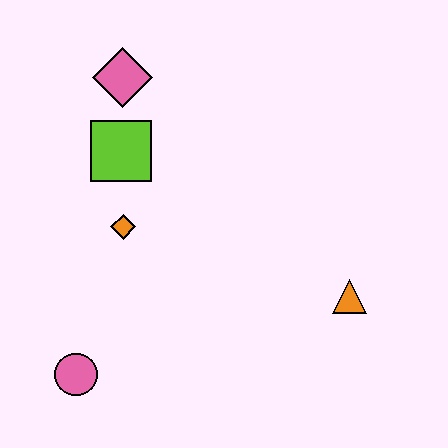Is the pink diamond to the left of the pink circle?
No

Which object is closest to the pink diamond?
The lime square is closest to the pink diamond.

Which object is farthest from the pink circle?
The pink diamond is farthest from the pink circle.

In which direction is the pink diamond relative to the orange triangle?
The pink diamond is to the left of the orange triangle.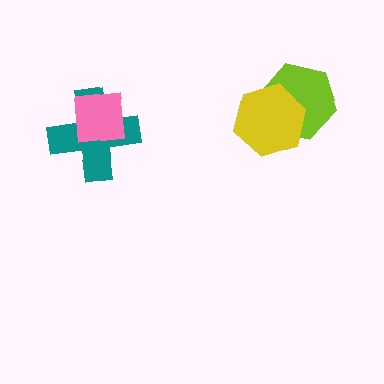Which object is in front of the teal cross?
The pink square is in front of the teal cross.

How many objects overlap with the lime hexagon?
1 object overlaps with the lime hexagon.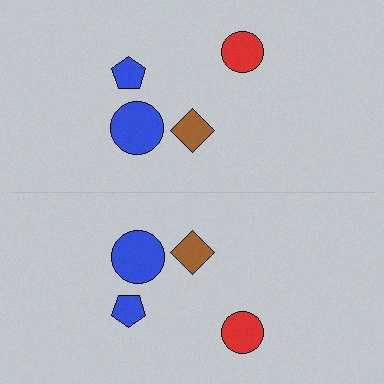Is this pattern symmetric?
Yes, this pattern has bilateral (reflection) symmetry.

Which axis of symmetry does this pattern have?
The pattern has a horizontal axis of symmetry running through the center of the image.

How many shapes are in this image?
There are 8 shapes in this image.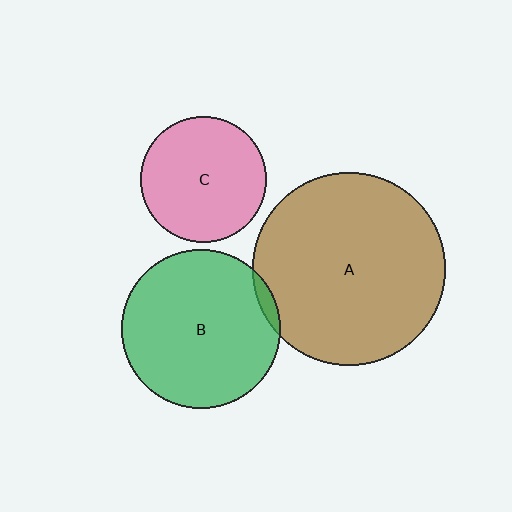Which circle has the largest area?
Circle A (brown).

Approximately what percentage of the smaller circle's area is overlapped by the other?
Approximately 5%.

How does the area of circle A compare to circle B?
Approximately 1.5 times.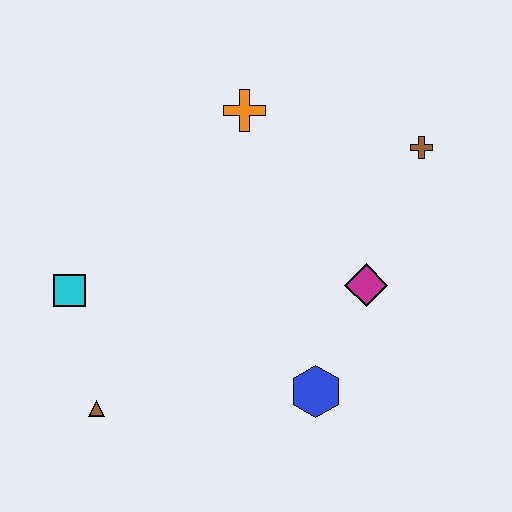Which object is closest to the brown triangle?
The cyan square is closest to the brown triangle.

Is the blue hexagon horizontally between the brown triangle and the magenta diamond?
Yes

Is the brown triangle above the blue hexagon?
No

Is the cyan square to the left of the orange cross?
Yes